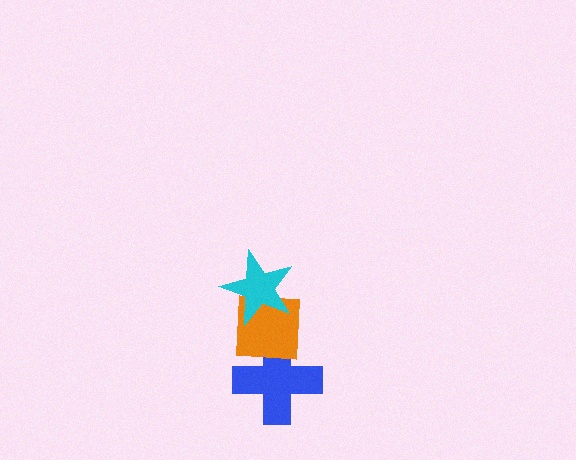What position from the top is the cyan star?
The cyan star is 1st from the top.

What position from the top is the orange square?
The orange square is 2nd from the top.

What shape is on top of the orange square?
The cyan star is on top of the orange square.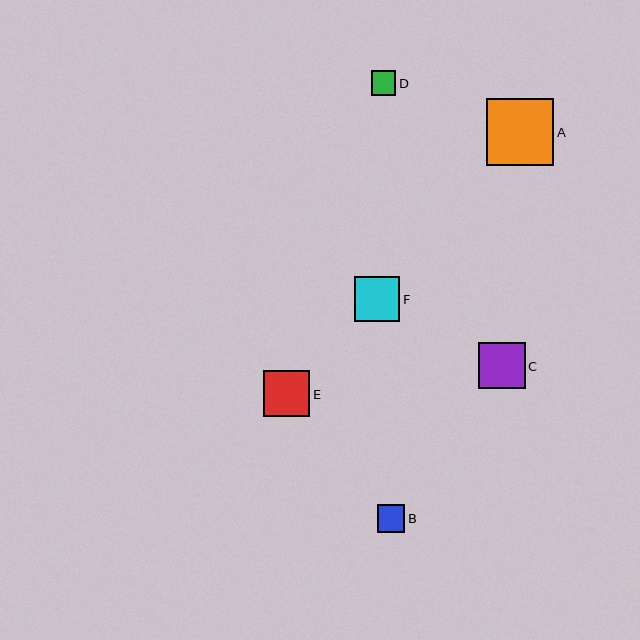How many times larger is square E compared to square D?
Square E is approximately 1.8 times the size of square D.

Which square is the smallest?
Square D is the smallest with a size of approximately 25 pixels.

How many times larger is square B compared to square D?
Square B is approximately 1.1 times the size of square D.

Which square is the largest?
Square A is the largest with a size of approximately 68 pixels.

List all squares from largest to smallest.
From largest to smallest: A, C, E, F, B, D.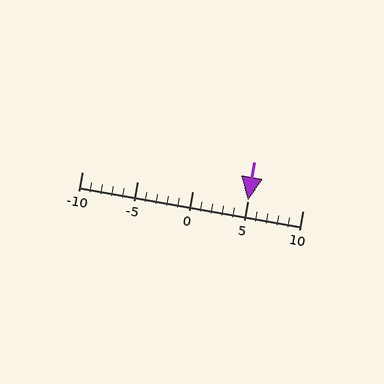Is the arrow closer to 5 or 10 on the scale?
The arrow is closer to 5.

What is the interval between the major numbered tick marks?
The major tick marks are spaced 5 units apart.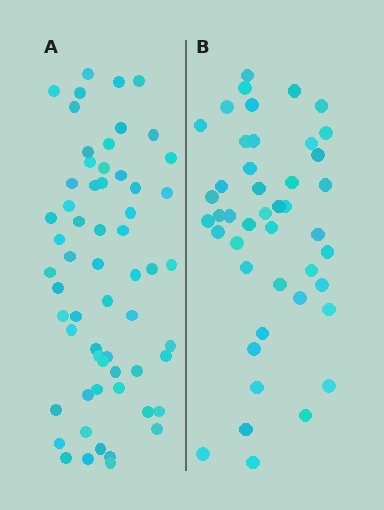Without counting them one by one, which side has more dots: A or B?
Region A (the left region) has more dots.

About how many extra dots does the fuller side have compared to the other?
Region A has approximately 15 more dots than region B.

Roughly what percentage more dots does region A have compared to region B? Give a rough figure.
About 35% more.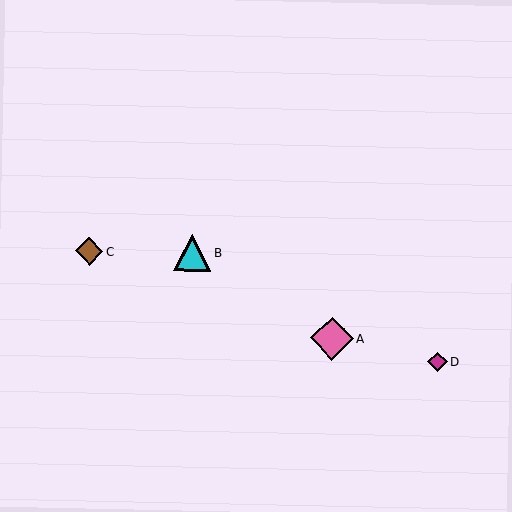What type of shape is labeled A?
Shape A is a pink diamond.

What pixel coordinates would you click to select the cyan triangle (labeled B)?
Click at (192, 253) to select the cyan triangle B.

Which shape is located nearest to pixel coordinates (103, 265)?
The brown diamond (labeled C) at (89, 251) is nearest to that location.